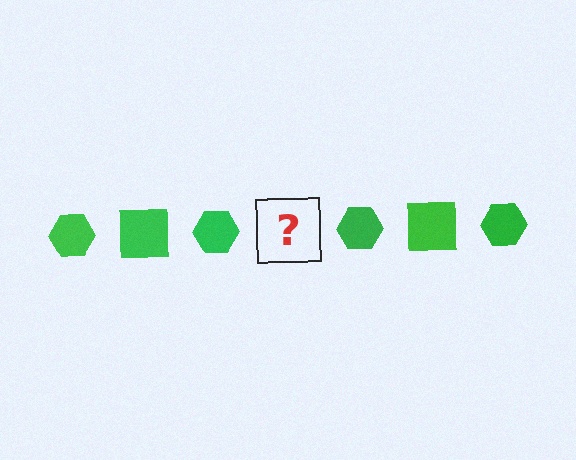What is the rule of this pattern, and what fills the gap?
The rule is that the pattern cycles through hexagon, square shapes in green. The gap should be filled with a green square.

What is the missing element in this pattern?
The missing element is a green square.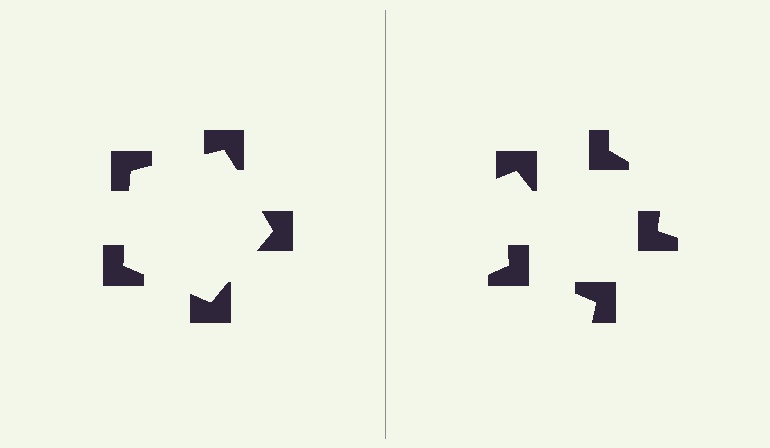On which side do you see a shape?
An illusory pentagon appears on the left side. On the right side the wedge cuts are rotated, so no coherent shape forms.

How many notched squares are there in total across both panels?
10 — 5 on each side.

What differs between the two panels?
The notched squares are positioned identically on both sides; only the wedge orientations differ. On the left they align to a pentagon; on the right they are misaligned.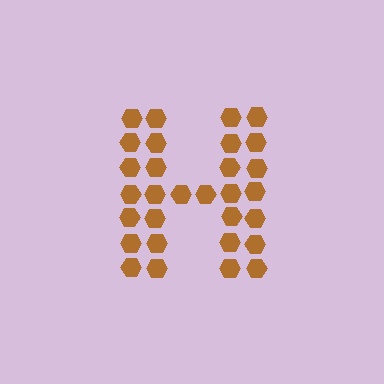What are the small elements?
The small elements are hexagons.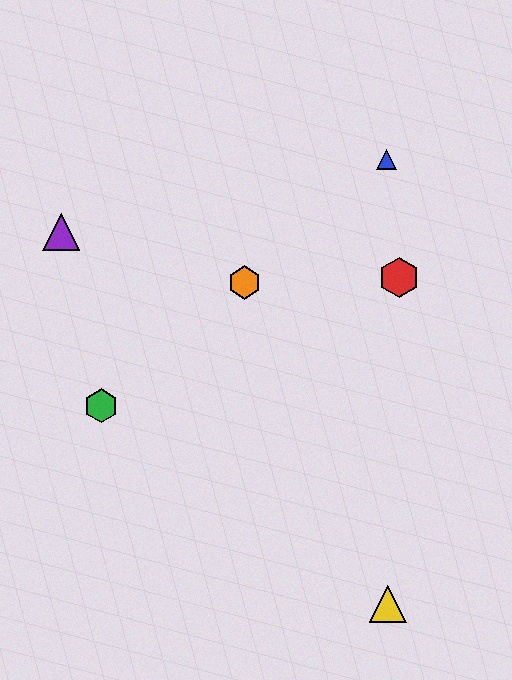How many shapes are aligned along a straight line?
3 shapes (the blue triangle, the green hexagon, the orange hexagon) are aligned along a straight line.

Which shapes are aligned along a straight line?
The blue triangle, the green hexagon, the orange hexagon are aligned along a straight line.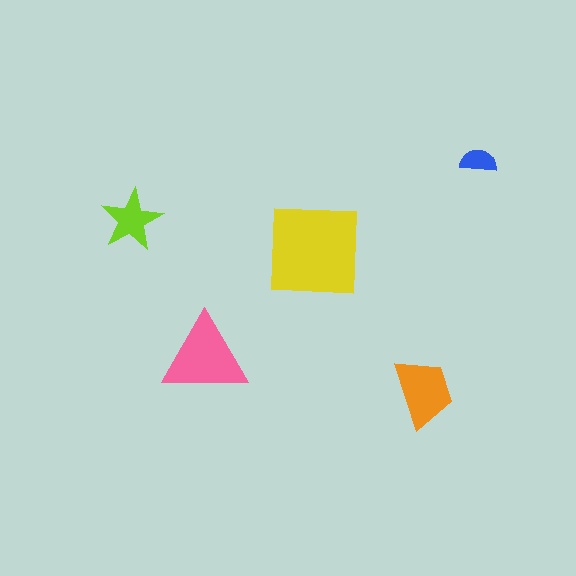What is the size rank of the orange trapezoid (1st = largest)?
3rd.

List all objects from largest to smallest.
The yellow square, the pink triangle, the orange trapezoid, the lime star, the blue semicircle.